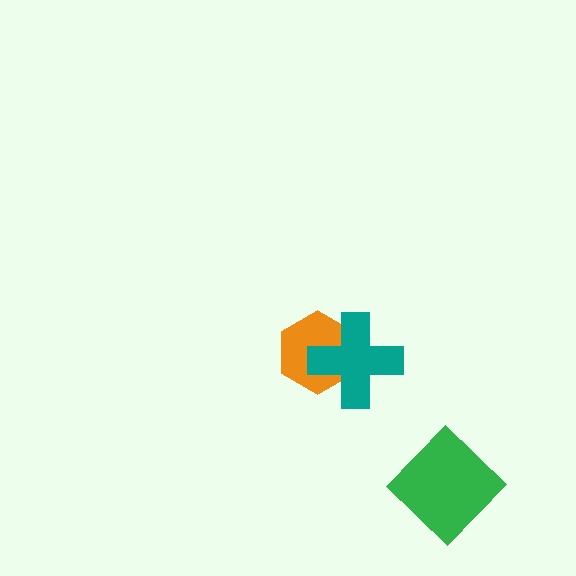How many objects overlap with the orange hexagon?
1 object overlaps with the orange hexagon.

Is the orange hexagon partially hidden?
Yes, it is partially covered by another shape.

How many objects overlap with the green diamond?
0 objects overlap with the green diamond.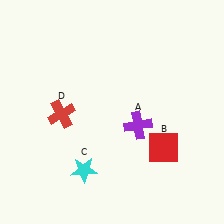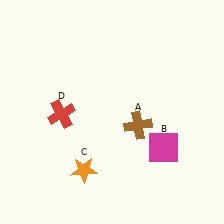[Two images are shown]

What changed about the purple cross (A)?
In Image 1, A is purple. In Image 2, it changed to brown.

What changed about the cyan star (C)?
In Image 1, C is cyan. In Image 2, it changed to orange.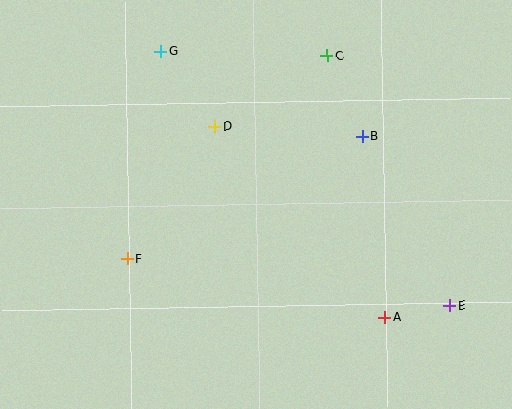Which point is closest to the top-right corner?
Point C is closest to the top-right corner.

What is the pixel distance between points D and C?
The distance between D and C is 133 pixels.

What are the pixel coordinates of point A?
Point A is at (385, 317).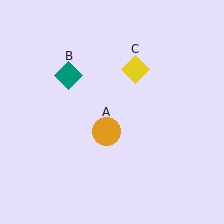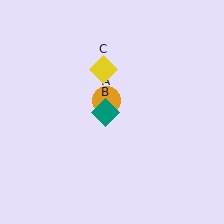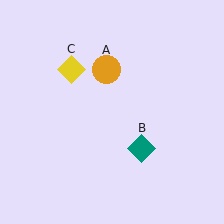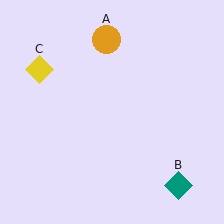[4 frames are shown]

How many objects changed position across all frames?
3 objects changed position: orange circle (object A), teal diamond (object B), yellow diamond (object C).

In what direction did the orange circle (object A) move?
The orange circle (object A) moved up.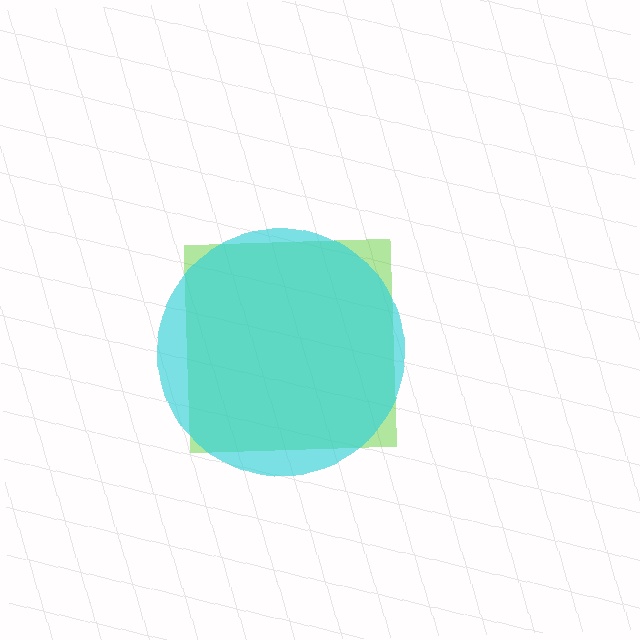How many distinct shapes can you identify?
There are 2 distinct shapes: a lime square, a cyan circle.